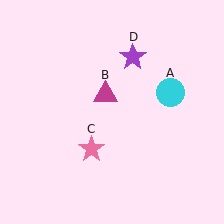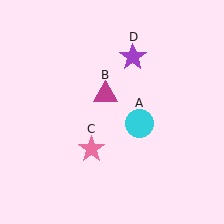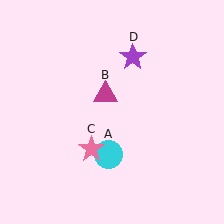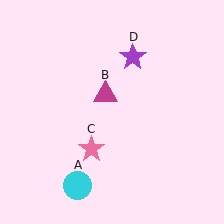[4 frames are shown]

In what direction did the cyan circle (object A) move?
The cyan circle (object A) moved down and to the left.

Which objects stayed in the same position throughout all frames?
Magenta triangle (object B) and pink star (object C) and purple star (object D) remained stationary.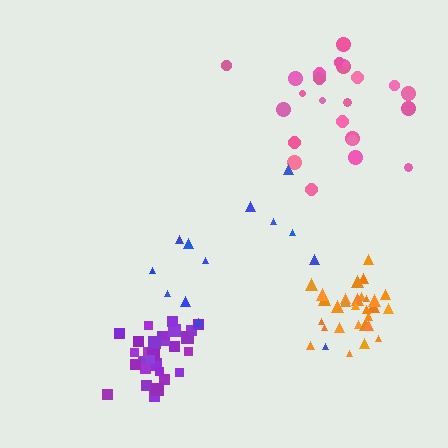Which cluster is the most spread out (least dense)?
Blue.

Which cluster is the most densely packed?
Purple.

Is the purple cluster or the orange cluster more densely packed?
Purple.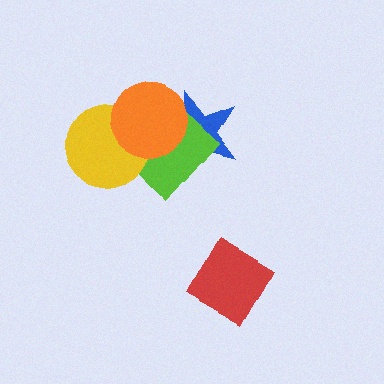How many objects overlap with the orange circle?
3 objects overlap with the orange circle.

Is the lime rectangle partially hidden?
Yes, it is partially covered by another shape.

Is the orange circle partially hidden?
No, no other shape covers it.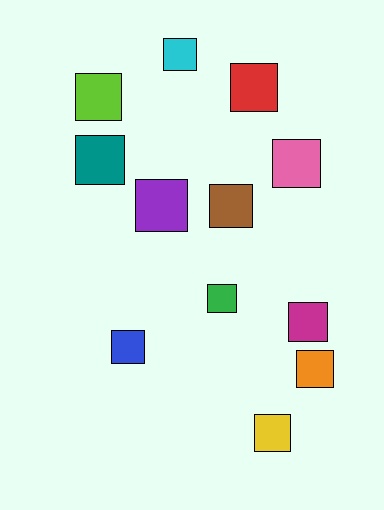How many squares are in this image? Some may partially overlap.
There are 12 squares.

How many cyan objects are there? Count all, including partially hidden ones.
There is 1 cyan object.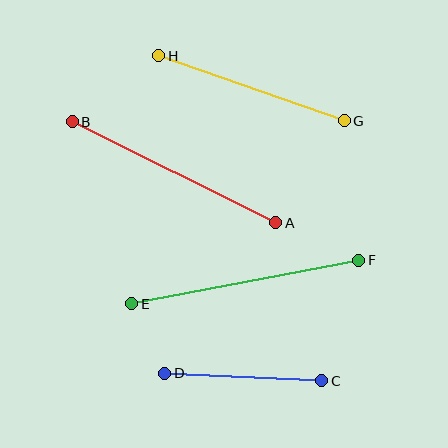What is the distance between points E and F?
The distance is approximately 231 pixels.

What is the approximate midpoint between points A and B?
The midpoint is at approximately (174, 172) pixels.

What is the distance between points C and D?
The distance is approximately 157 pixels.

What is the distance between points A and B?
The distance is approximately 227 pixels.